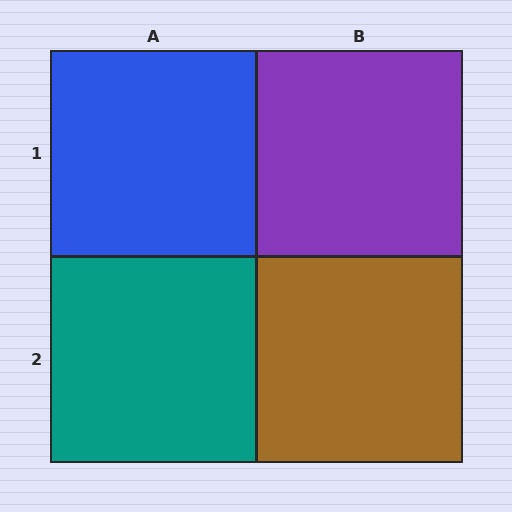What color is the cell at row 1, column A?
Blue.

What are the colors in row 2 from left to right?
Teal, brown.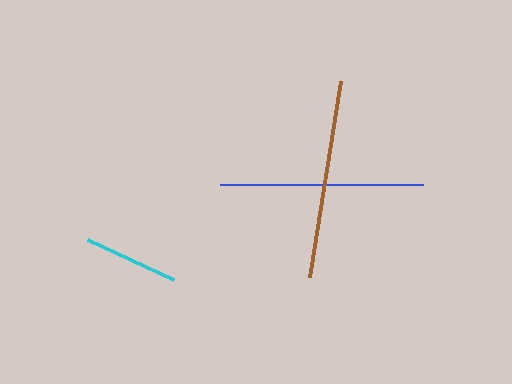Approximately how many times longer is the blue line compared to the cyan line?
The blue line is approximately 2.2 times the length of the cyan line.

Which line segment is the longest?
The blue line is the longest at approximately 204 pixels.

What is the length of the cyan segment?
The cyan segment is approximately 94 pixels long.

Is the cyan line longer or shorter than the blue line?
The blue line is longer than the cyan line.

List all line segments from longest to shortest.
From longest to shortest: blue, brown, cyan.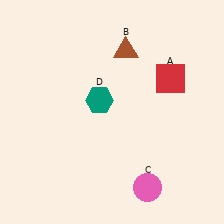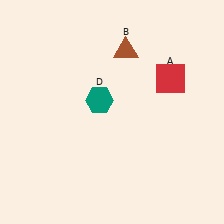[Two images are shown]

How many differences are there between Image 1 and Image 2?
There is 1 difference between the two images.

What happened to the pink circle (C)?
The pink circle (C) was removed in Image 2. It was in the bottom-right area of Image 1.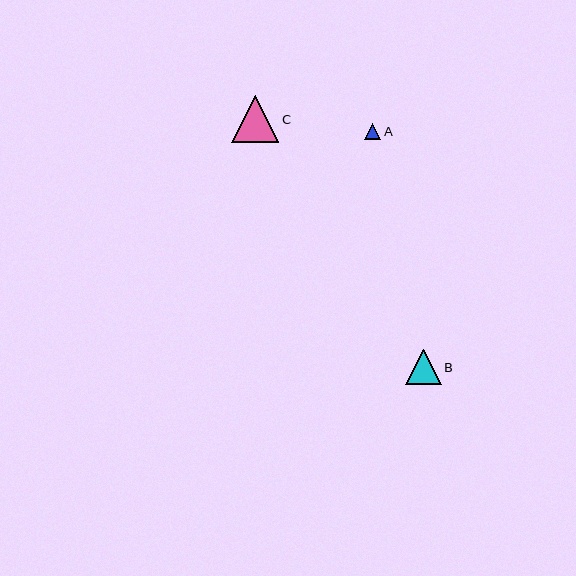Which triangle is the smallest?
Triangle A is the smallest with a size of approximately 17 pixels.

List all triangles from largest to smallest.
From largest to smallest: C, B, A.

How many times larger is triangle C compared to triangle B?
Triangle C is approximately 1.3 times the size of triangle B.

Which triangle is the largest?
Triangle C is the largest with a size of approximately 47 pixels.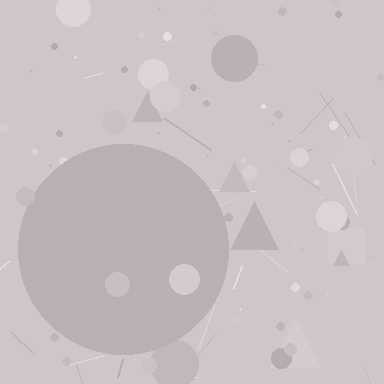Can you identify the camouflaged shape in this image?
The camouflaged shape is a circle.